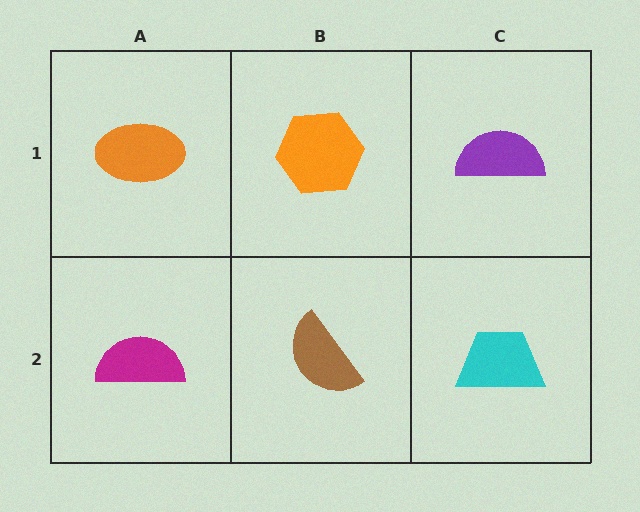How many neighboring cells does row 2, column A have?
2.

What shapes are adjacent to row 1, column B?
A brown semicircle (row 2, column B), an orange ellipse (row 1, column A), a purple semicircle (row 1, column C).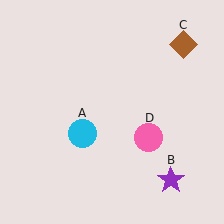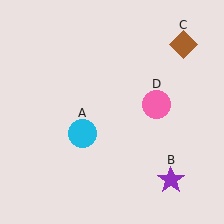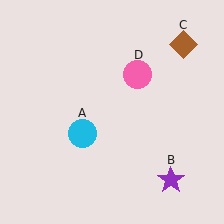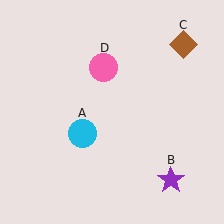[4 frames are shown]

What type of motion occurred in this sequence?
The pink circle (object D) rotated counterclockwise around the center of the scene.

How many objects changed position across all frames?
1 object changed position: pink circle (object D).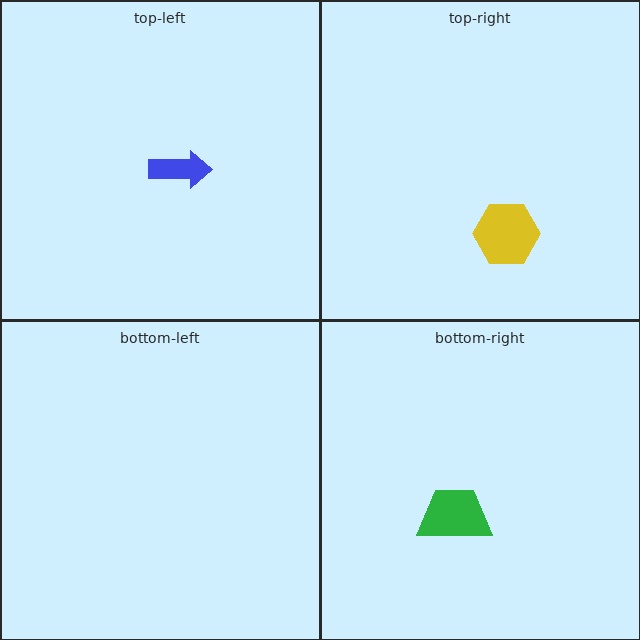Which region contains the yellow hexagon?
The top-right region.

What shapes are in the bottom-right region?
The green trapezoid.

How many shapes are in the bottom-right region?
1.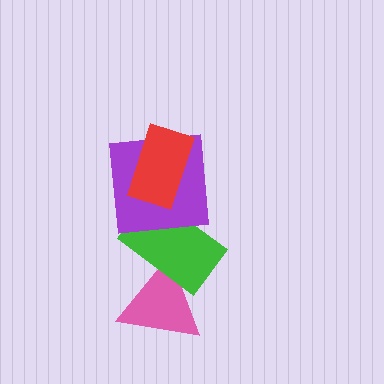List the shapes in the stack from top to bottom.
From top to bottom: the red rectangle, the purple square, the green rectangle, the pink triangle.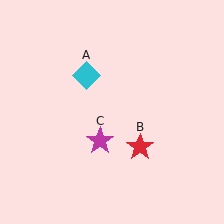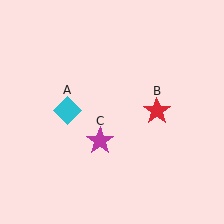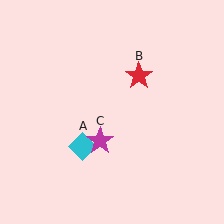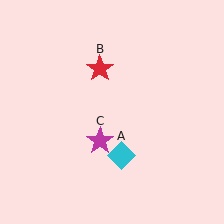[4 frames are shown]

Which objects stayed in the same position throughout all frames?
Magenta star (object C) remained stationary.